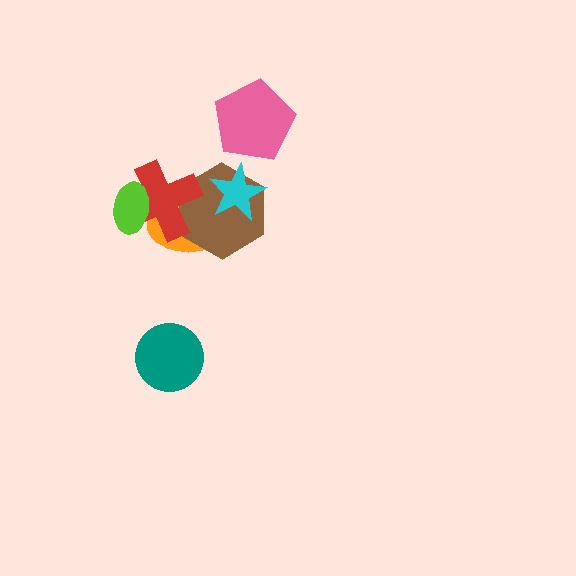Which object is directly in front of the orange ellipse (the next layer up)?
The brown hexagon is directly in front of the orange ellipse.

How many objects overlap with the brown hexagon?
3 objects overlap with the brown hexagon.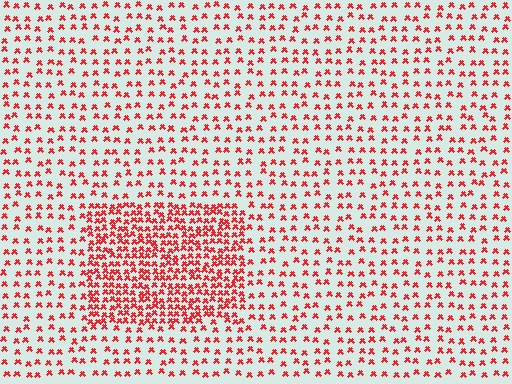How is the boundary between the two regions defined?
The boundary is defined by a change in element density (approximately 2.4x ratio). All elements are the same color, size, and shape.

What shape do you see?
I see a rectangle.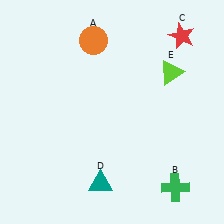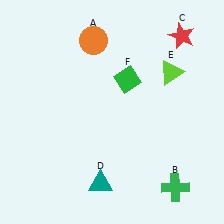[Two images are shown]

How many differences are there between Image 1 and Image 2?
There is 1 difference between the two images.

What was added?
A green diamond (F) was added in Image 2.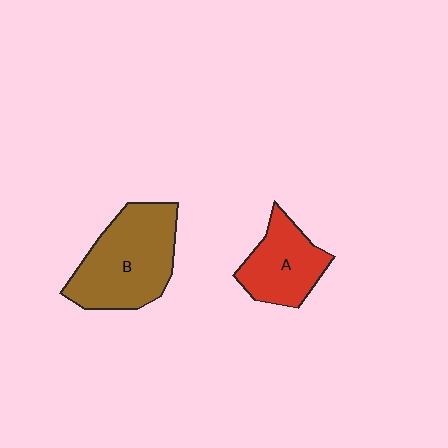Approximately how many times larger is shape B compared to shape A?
Approximately 1.6 times.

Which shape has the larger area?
Shape B (brown).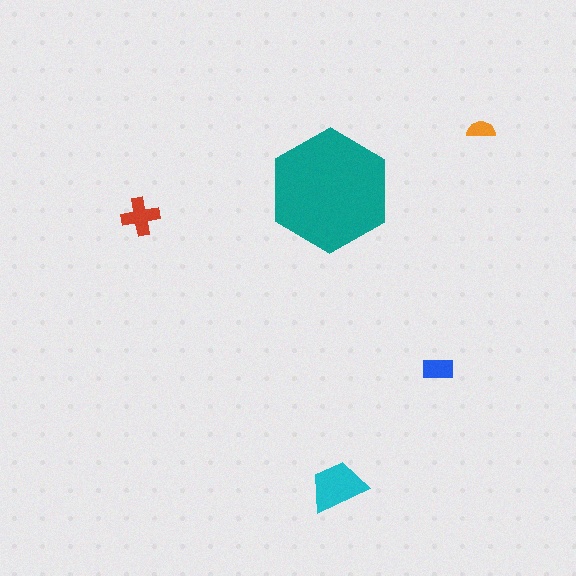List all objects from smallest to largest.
The orange semicircle, the blue rectangle, the red cross, the cyan trapezoid, the teal hexagon.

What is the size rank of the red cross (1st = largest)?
3rd.